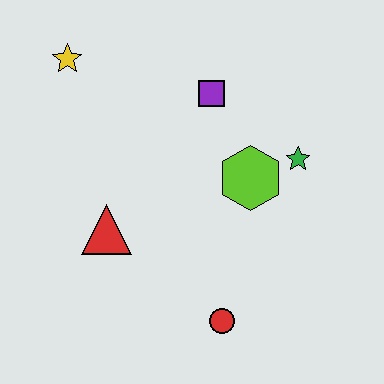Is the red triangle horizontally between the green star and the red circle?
No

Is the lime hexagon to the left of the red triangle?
No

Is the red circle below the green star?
Yes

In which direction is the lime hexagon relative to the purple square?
The lime hexagon is below the purple square.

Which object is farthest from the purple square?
The red circle is farthest from the purple square.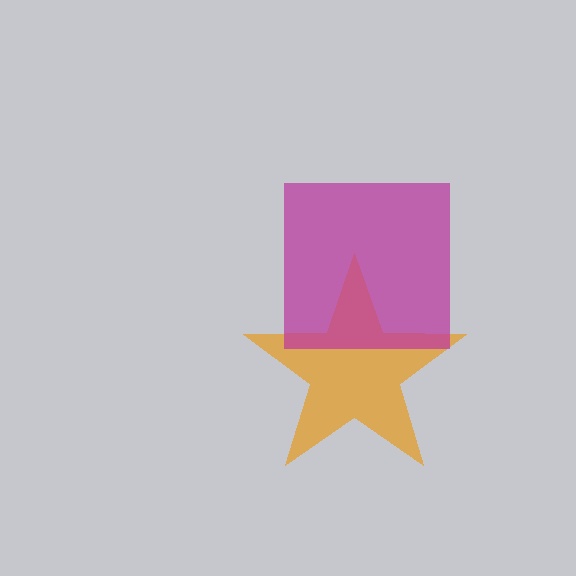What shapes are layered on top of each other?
The layered shapes are: an orange star, a magenta square.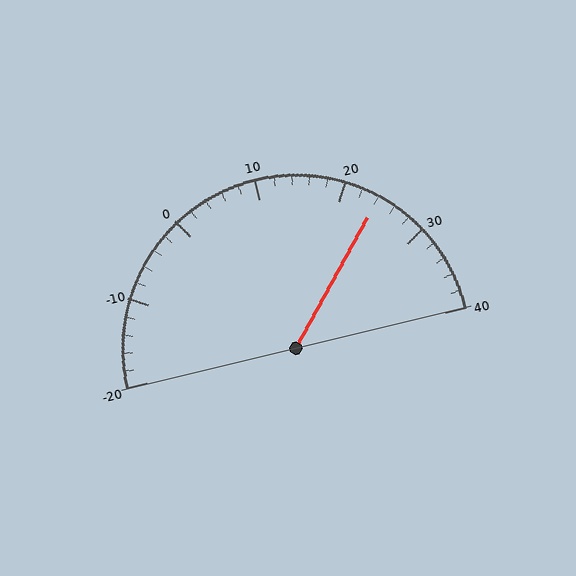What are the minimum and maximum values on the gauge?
The gauge ranges from -20 to 40.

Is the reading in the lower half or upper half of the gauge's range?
The reading is in the upper half of the range (-20 to 40).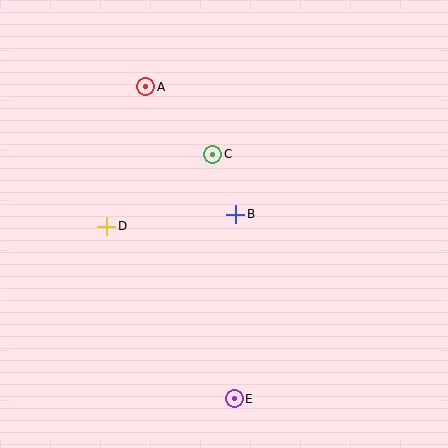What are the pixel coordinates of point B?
Point B is at (236, 214).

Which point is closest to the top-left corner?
Point A is closest to the top-left corner.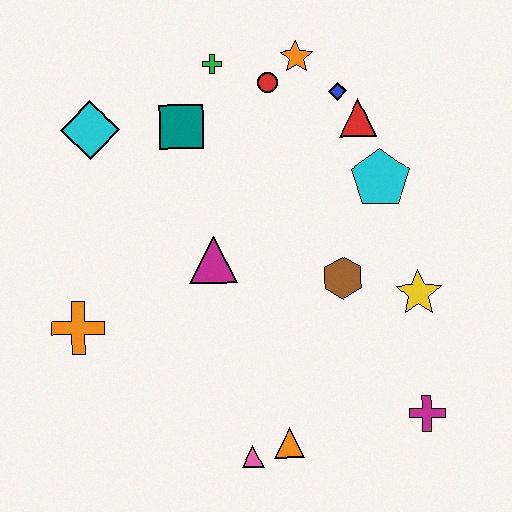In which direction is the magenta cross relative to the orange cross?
The magenta cross is to the right of the orange cross.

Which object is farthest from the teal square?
The magenta cross is farthest from the teal square.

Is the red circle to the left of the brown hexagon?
Yes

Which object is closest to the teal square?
The green cross is closest to the teal square.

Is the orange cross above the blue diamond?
No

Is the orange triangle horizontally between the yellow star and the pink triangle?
Yes